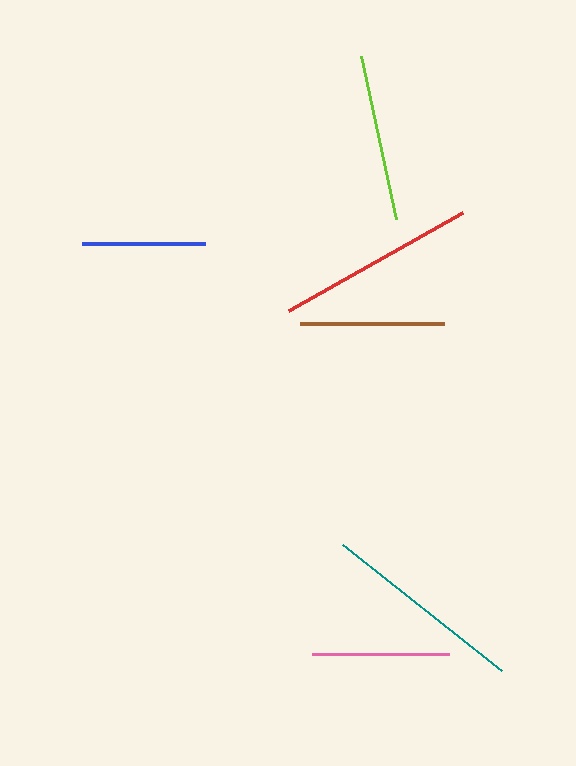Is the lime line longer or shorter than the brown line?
The lime line is longer than the brown line.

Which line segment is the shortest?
The blue line is the shortest at approximately 123 pixels.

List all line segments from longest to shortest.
From longest to shortest: teal, red, lime, brown, pink, blue.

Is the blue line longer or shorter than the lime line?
The lime line is longer than the blue line.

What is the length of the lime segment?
The lime segment is approximately 166 pixels long.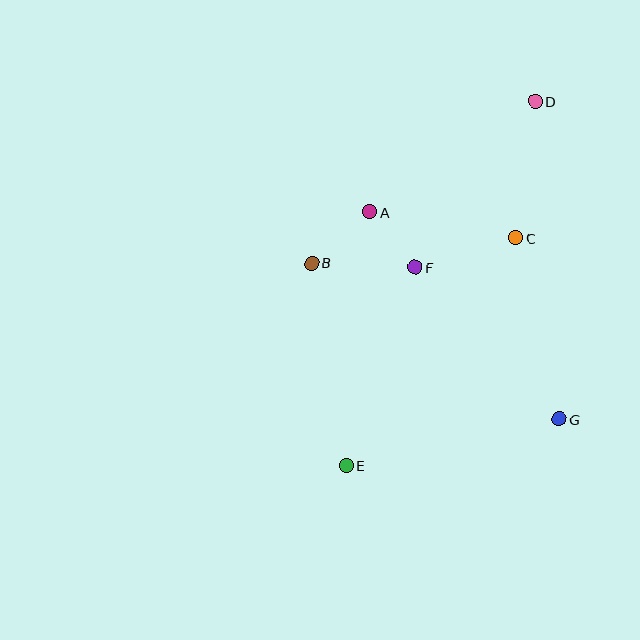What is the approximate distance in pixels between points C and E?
The distance between C and E is approximately 284 pixels.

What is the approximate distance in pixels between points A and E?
The distance between A and E is approximately 255 pixels.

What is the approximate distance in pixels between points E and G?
The distance between E and G is approximately 218 pixels.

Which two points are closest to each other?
Points A and F are closest to each other.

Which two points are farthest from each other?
Points D and E are farthest from each other.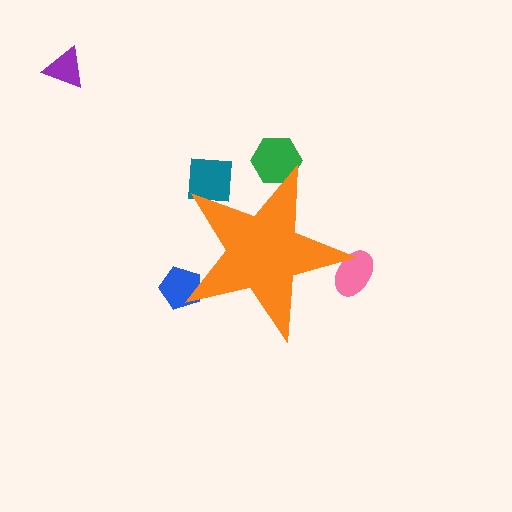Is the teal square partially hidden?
Yes, the teal square is partially hidden behind the orange star.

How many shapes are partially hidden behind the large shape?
4 shapes are partially hidden.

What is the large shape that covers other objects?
An orange star.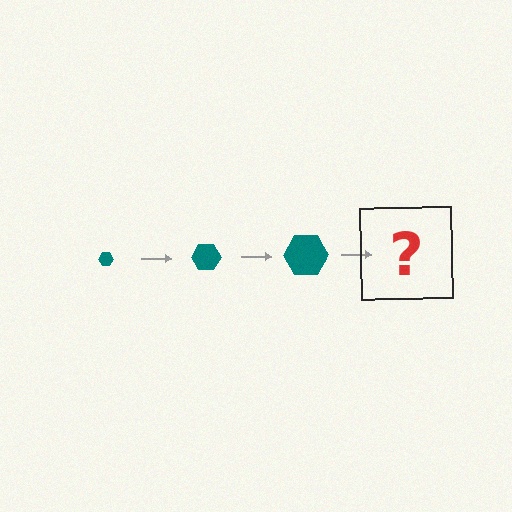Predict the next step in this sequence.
The next step is a teal hexagon, larger than the previous one.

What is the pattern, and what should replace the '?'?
The pattern is that the hexagon gets progressively larger each step. The '?' should be a teal hexagon, larger than the previous one.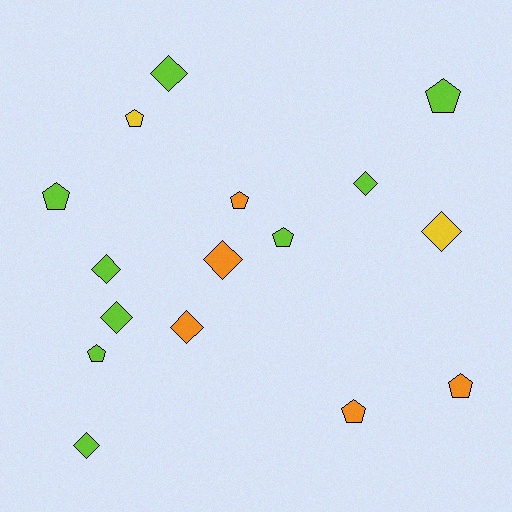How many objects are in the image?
There are 16 objects.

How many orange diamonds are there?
There are 2 orange diamonds.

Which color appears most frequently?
Lime, with 9 objects.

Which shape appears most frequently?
Pentagon, with 8 objects.